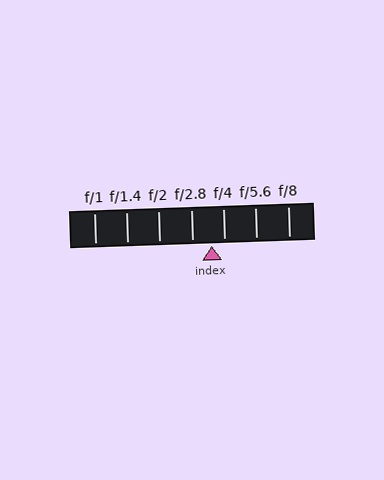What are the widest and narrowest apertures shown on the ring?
The widest aperture shown is f/1 and the narrowest is f/8.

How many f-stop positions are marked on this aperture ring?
There are 7 f-stop positions marked.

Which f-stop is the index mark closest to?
The index mark is closest to f/4.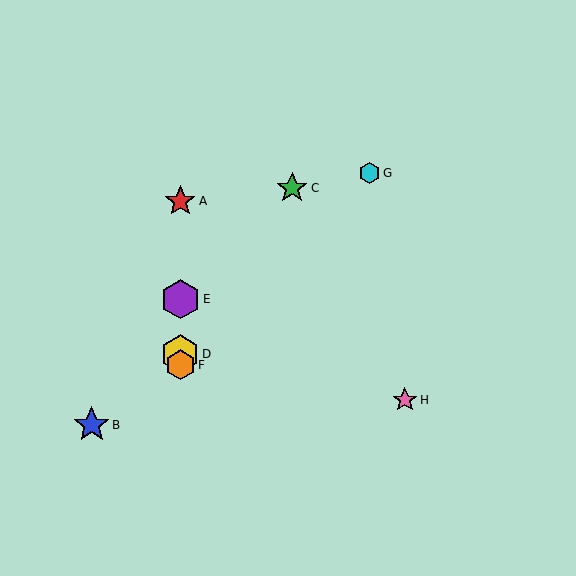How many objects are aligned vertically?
4 objects (A, D, E, F) are aligned vertically.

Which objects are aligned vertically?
Objects A, D, E, F are aligned vertically.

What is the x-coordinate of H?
Object H is at x≈405.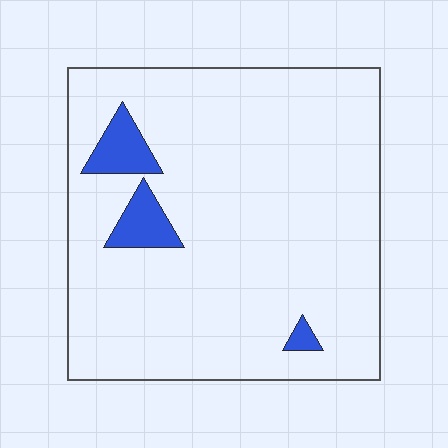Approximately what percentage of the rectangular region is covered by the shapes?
Approximately 5%.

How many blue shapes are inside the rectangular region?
3.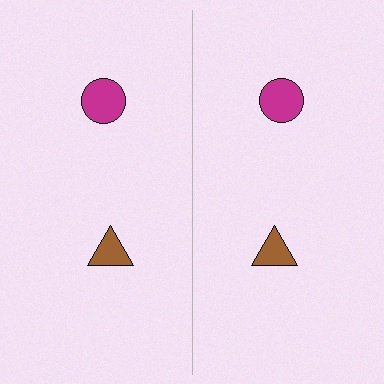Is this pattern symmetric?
Yes, this pattern has bilateral (reflection) symmetry.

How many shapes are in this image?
There are 4 shapes in this image.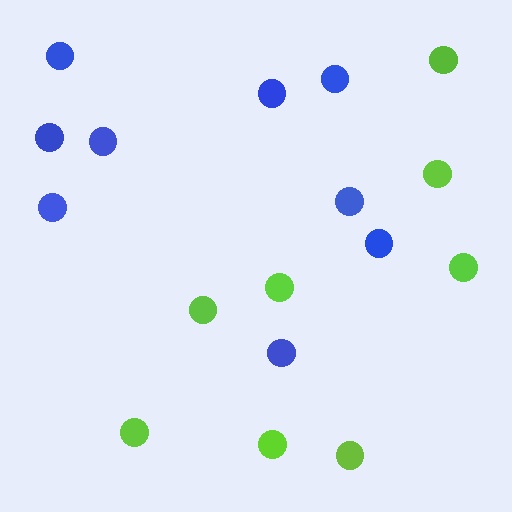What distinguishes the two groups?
There are 2 groups: one group of blue circles (9) and one group of lime circles (8).